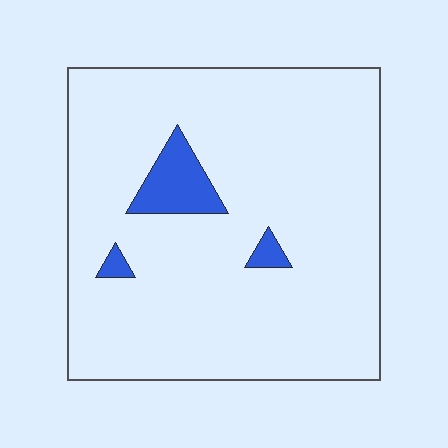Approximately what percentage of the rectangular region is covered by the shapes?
Approximately 5%.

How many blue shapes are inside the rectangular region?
3.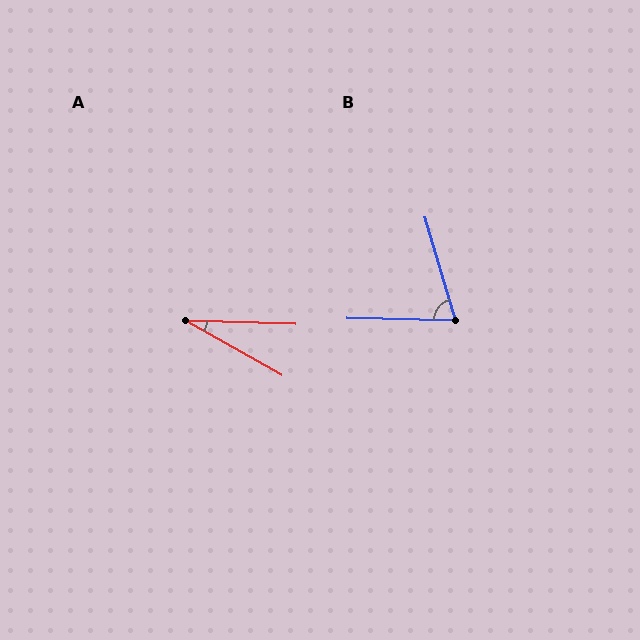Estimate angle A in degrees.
Approximately 28 degrees.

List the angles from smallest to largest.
A (28°), B (72°).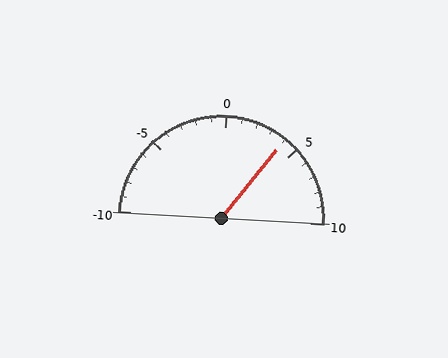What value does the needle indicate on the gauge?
The needle indicates approximately 4.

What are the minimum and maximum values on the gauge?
The gauge ranges from -10 to 10.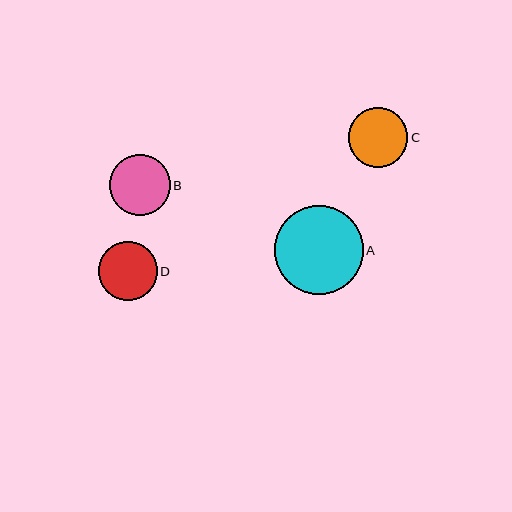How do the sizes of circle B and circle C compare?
Circle B and circle C are approximately the same size.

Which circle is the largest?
Circle A is the largest with a size of approximately 89 pixels.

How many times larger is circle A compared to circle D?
Circle A is approximately 1.5 times the size of circle D.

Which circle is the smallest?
Circle D is the smallest with a size of approximately 59 pixels.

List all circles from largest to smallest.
From largest to smallest: A, B, C, D.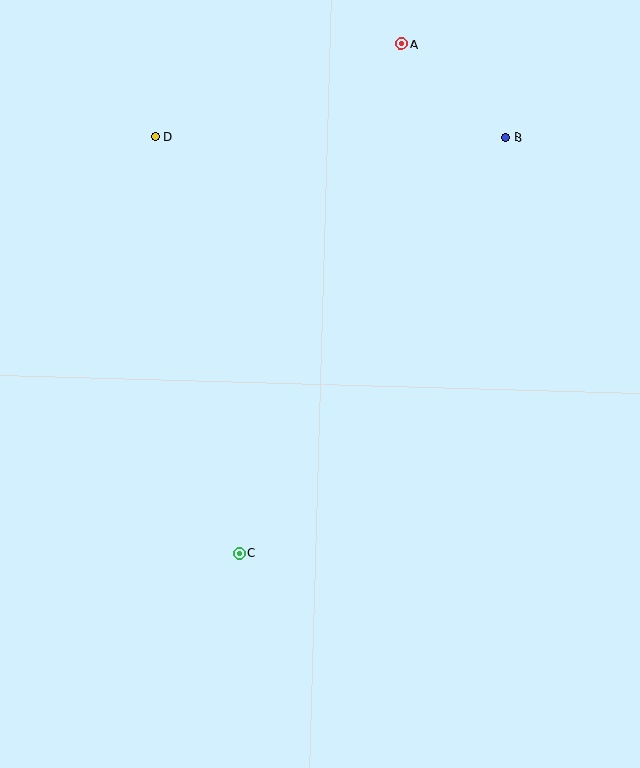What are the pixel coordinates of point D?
Point D is at (155, 136).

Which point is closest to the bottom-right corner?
Point C is closest to the bottom-right corner.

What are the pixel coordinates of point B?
Point B is at (506, 138).